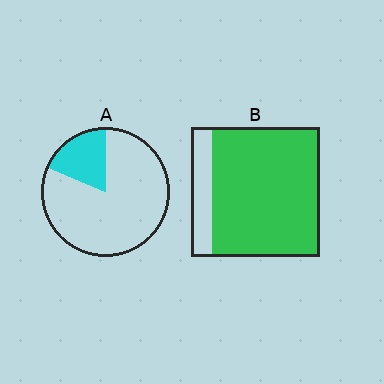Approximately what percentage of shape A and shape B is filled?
A is approximately 20% and B is approximately 85%.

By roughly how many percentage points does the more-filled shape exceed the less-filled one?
By roughly 65 percentage points (B over A).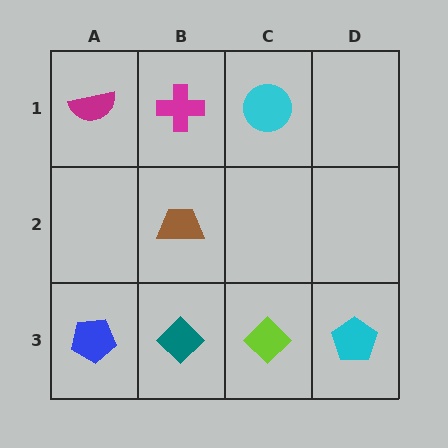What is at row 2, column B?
A brown trapezoid.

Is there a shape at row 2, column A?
No, that cell is empty.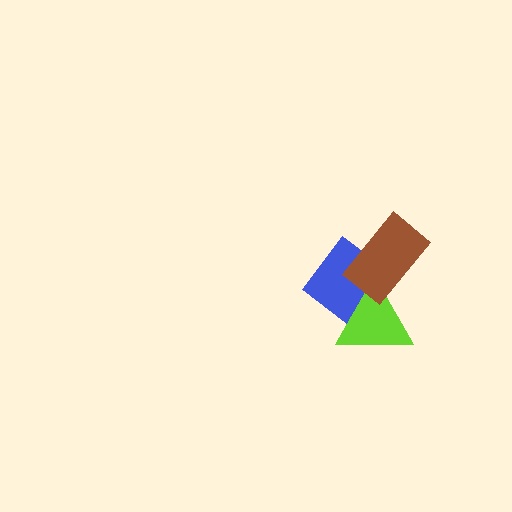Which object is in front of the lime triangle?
The brown rectangle is in front of the lime triangle.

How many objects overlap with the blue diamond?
2 objects overlap with the blue diamond.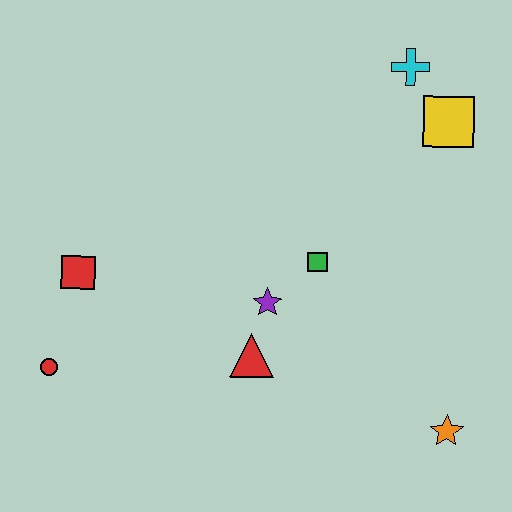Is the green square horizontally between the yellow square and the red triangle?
Yes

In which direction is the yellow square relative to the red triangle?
The yellow square is above the red triangle.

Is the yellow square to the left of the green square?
No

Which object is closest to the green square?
The purple star is closest to the green square.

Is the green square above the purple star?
Yes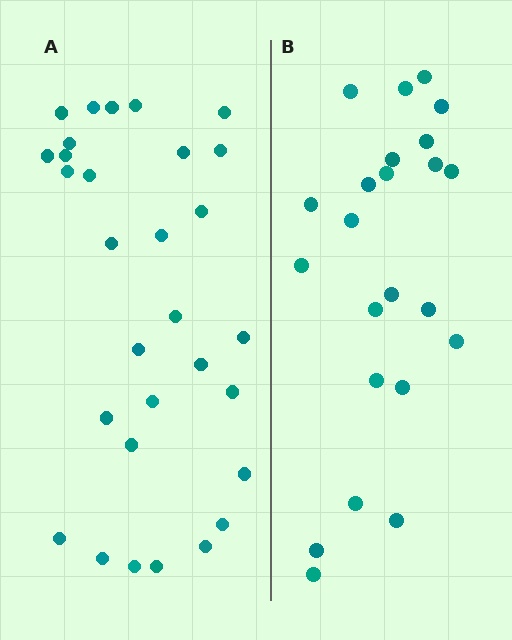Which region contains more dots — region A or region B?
Region A (the left region) has more dots.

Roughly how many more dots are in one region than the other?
Region A has roughly 8 or so more dots than region B.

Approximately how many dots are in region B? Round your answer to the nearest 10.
About 20 dots. (The exact count is 23, which rounds to 20.)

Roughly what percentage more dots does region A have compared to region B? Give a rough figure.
About 30% more.